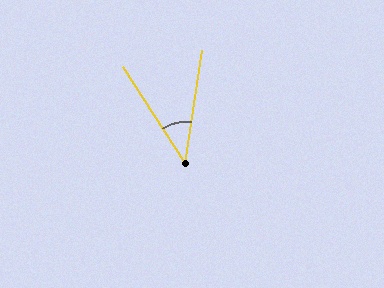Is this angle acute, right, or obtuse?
It is acute.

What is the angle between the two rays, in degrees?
Approximately 42 degrees.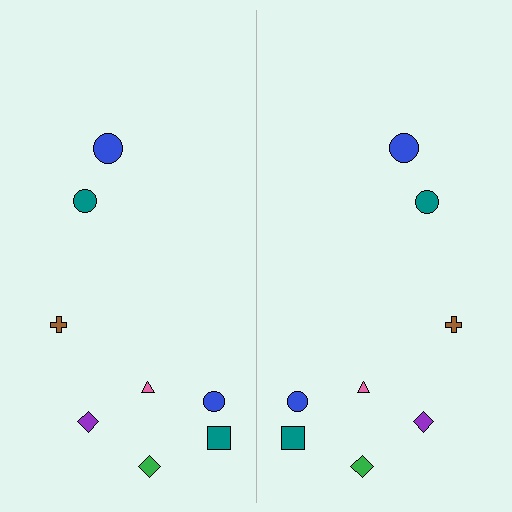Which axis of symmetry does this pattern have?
The pattern has a vertical axis of symmetry running through the center of the image.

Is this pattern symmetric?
Yes, this pattern has bilateral (reflection) symmetry.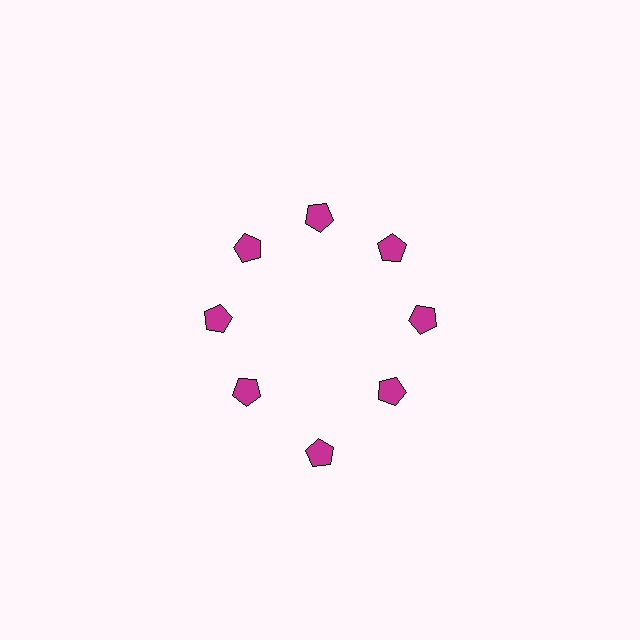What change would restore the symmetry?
The symmetry would be restored by moving it inward, back onto the ring so that all 8 pentagons sit at equal angles and equal distance from the center.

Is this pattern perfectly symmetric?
No. The 8 magenta pentagons are arranged in a ring, but one element near the 6 o'clock position is pushed outward from the center, breaking the 8-fold rotational symmetry.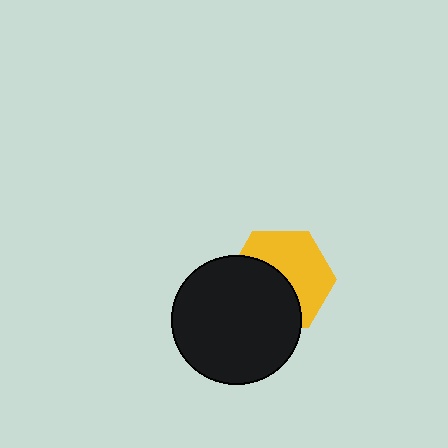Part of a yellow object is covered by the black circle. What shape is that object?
It is a hexagon.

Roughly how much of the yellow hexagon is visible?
About half of it is visible (roughly 53%).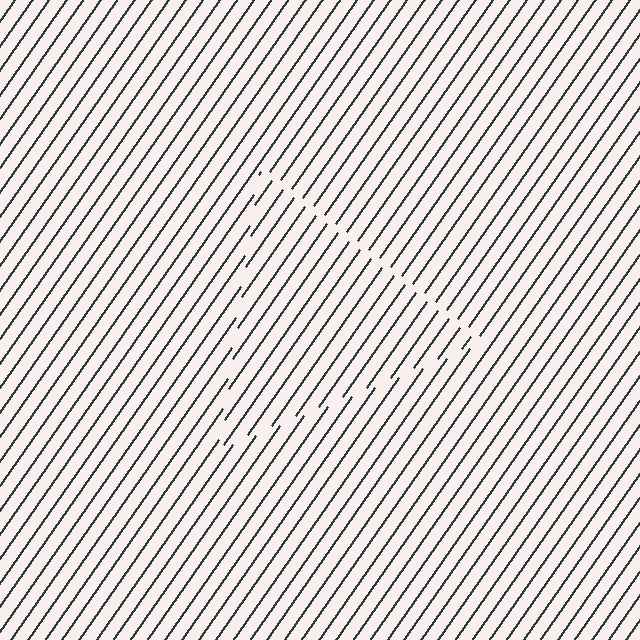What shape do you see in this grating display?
An illusory triangle. The interior of the shape contains the same grating, shifted by half a period — the contour is defined by the phase discontinuity where line-ends from the inner and outer gratings abut.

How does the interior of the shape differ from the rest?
The interior of the shape contains the same grating, shifted by half a period — the contour is defined by the phase discontinuity where line-ends from the inner and outer gratings abut.